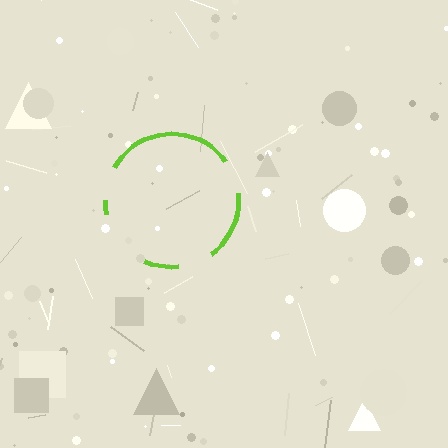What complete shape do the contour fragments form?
The contour fragments form a circle.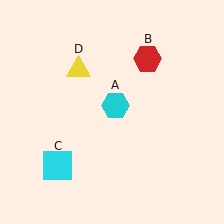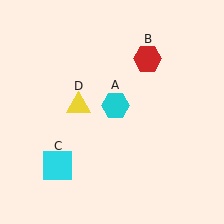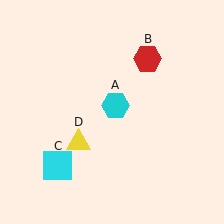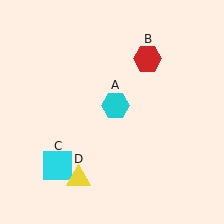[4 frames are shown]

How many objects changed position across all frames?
1 object changed position: yellow triangle (object D).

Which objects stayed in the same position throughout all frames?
Cyan hexagon (object A) and red hexagon (object B) and cyan square (object C) remained stationary.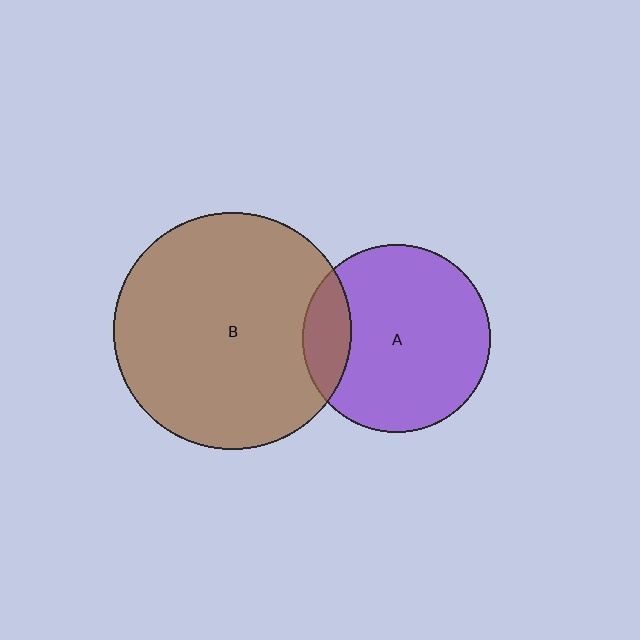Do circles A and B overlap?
Yes.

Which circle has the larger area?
Circle B (brown).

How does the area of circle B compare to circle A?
Approximately 1.6 times.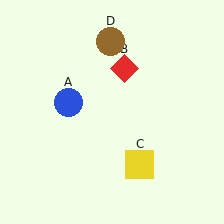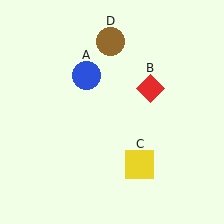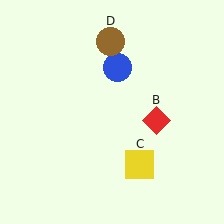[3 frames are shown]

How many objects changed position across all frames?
2 objects changed position: blue circle (object A), red diamond (object B).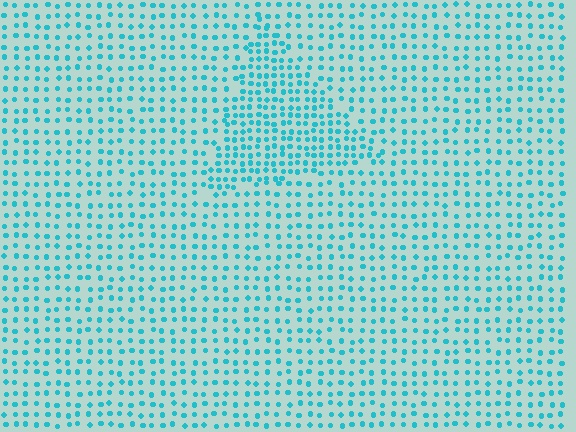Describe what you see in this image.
The image contains small cyan elements arranged at two different densities. A triangle-shaped region is visible where the elements are more densely packed than the surrounding area.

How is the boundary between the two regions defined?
The boundary is defined by a change in element density (approximately 1.7x ratio). All elements are the same color, size, and shape.